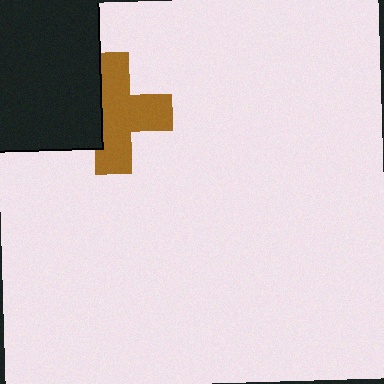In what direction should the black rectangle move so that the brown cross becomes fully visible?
The black rectangle should move left. That is the shortest direction to clear the overlap and leave the brown cross fully visible.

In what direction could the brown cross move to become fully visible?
The brown cross could move right. That would shift it out from behind the black rectangle entirely.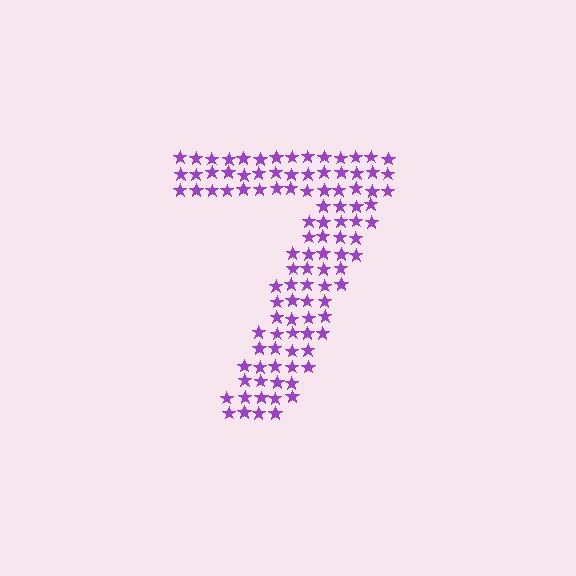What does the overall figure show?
The overall figure shows the digit 7.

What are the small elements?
The small elements are stars.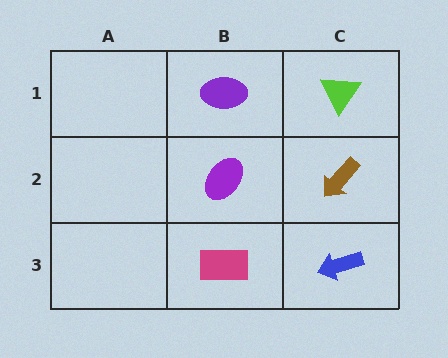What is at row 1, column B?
A purple ellipse.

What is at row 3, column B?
A magenta rectangle.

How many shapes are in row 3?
2 shapes.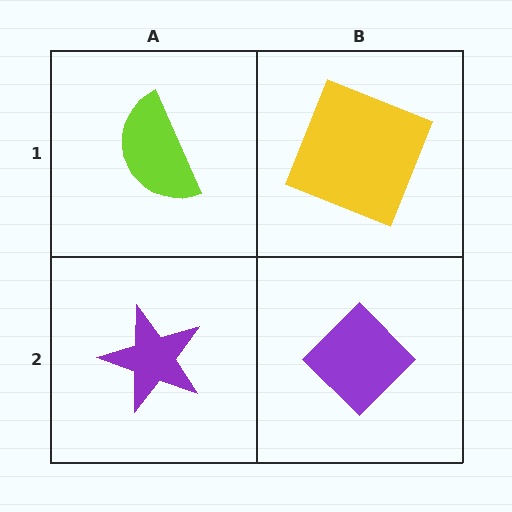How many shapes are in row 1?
2 shapes.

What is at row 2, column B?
A purple diamond.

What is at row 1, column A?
A lime semicircle.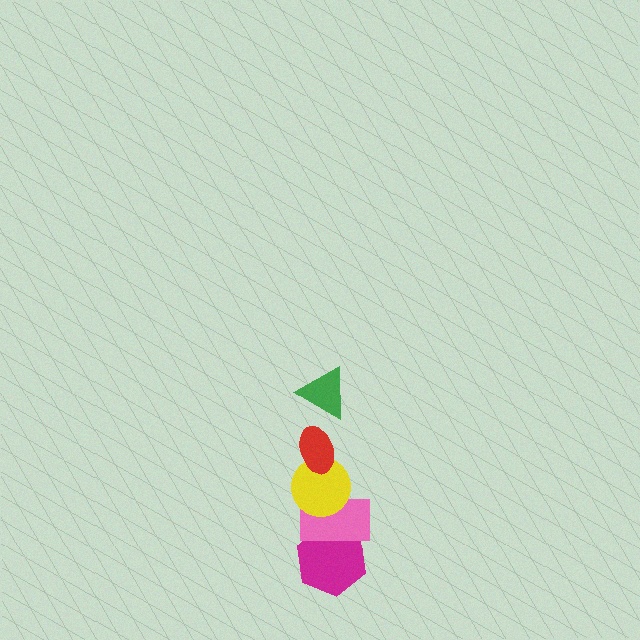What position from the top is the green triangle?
The green triangle is 1st from the top.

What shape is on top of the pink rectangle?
The yellow circle is on top of the pink rectangle.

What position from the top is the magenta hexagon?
The magenta hexagon is 5th from the top.